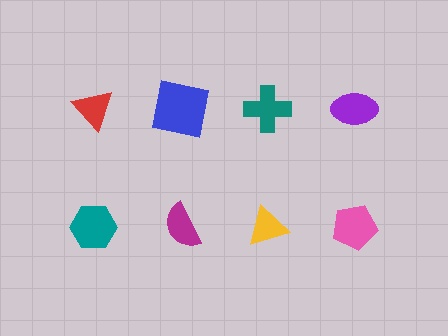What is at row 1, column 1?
A red triangle.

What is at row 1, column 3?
A teal cross.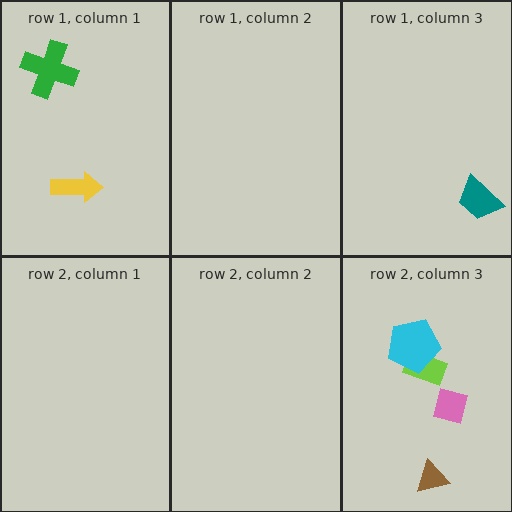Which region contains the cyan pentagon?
The row 2, column 3 region.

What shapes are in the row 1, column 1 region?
The green cross, the yellow arrow.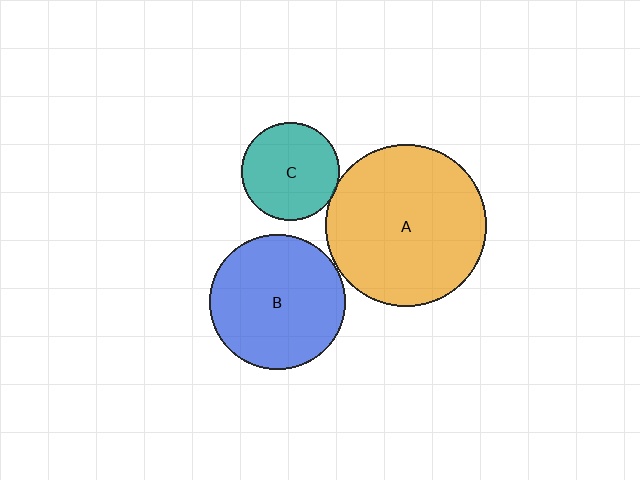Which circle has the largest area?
Circle A (orange).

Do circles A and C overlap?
Yes.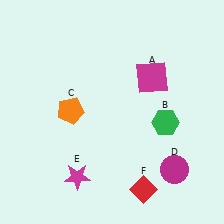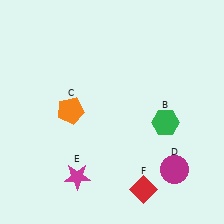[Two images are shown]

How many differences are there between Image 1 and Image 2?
There is 1 difference between the two images.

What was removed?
The magenta square (A) was removed in Image 2.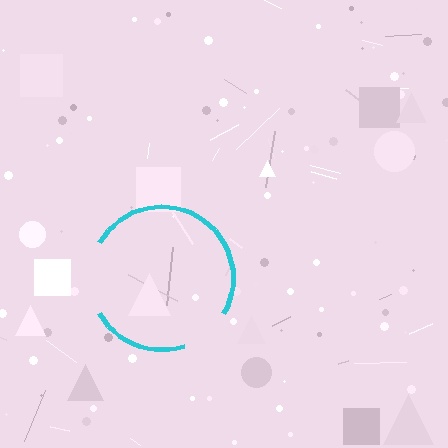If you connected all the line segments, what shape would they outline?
They would outline a circle.